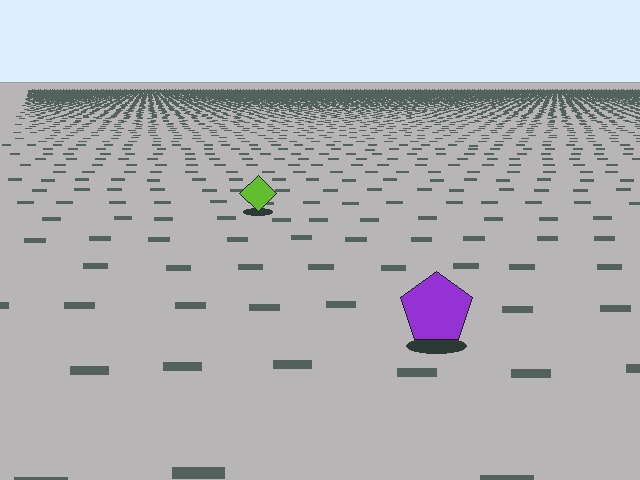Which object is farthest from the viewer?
The lime diamond is farthest from the viewer. It appears smaller and the ground texture around it is denser.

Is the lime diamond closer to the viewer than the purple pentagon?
No. The purple pentagon is closer — you can tell from the texture gradient: the ground texture is coarser near it.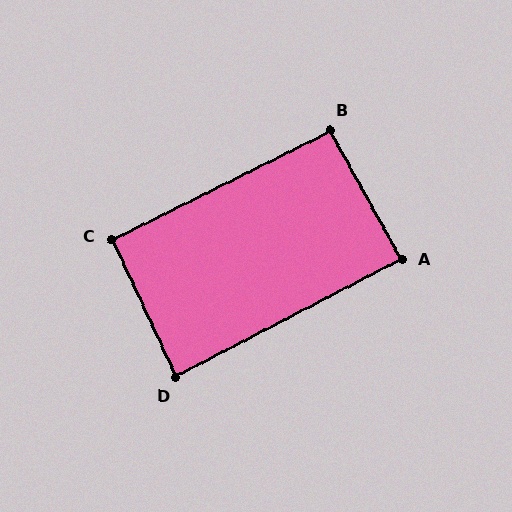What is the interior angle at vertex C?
Approximately 91 degrees (approximately right).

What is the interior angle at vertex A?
Approximately 89 degrees (approximately right).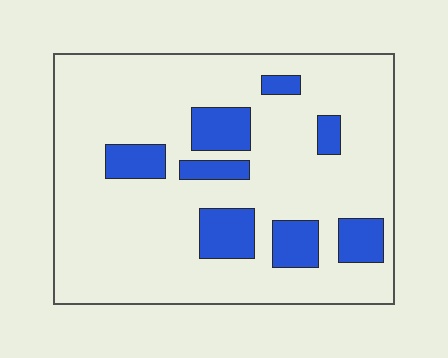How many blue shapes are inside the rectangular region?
8.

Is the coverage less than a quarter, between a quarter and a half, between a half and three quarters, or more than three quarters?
Less than a quarter.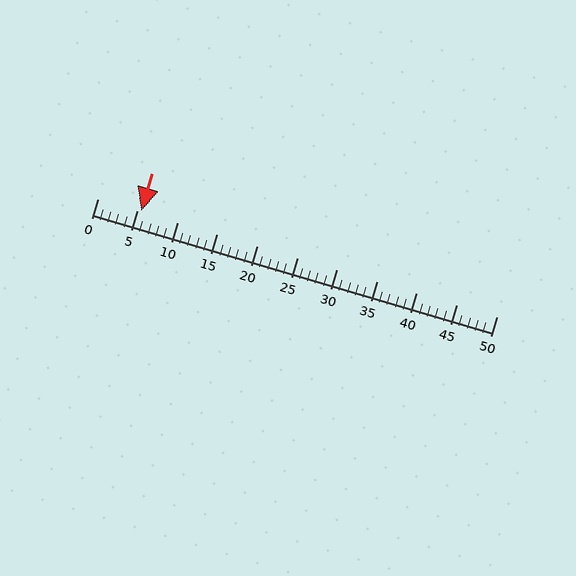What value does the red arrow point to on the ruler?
The red arrow points to approximately 6.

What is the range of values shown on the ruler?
The ruler shows values from 0 to 50.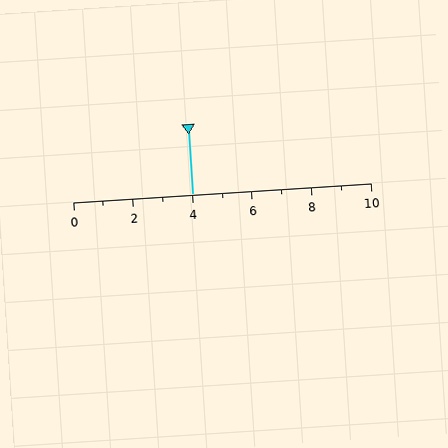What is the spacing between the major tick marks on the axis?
The major ticks are spaced 2 apart.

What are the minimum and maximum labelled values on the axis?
The axis runs from 0 to 10.